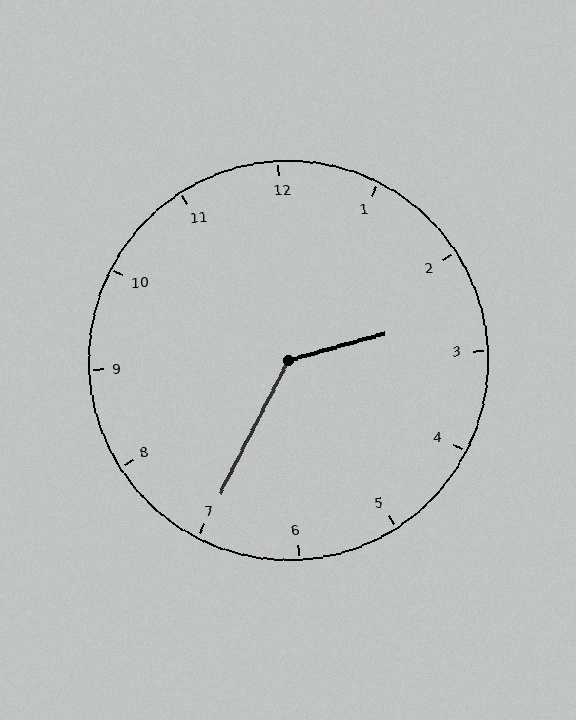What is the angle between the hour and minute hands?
Approximately 132 degrees.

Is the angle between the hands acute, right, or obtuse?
It is obtuse.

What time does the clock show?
2:35.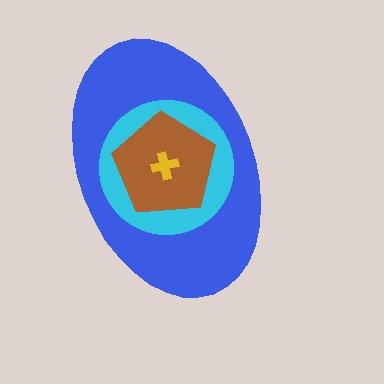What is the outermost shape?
The blue ellipse.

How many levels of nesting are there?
4.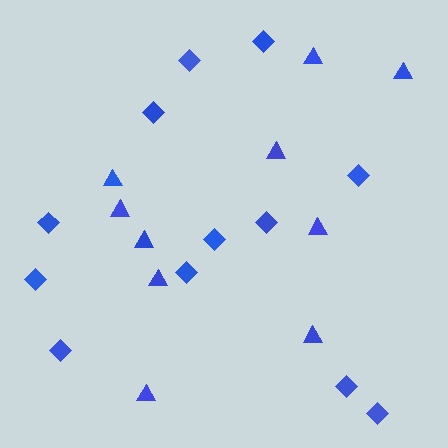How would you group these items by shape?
There are 2 groups: one group of triangles (10) and one group of diamonds (12).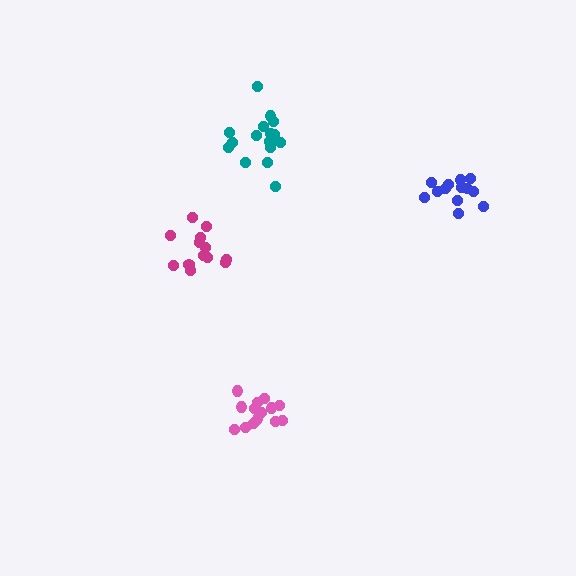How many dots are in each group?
Group 1: 13 dots, Group 2: 14 dots, Group 3: 16 dots, Group 4: 13 dots (56 total).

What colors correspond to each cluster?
The clusters are colored: blue, pink, teal, magenta.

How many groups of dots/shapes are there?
There are 4 groups.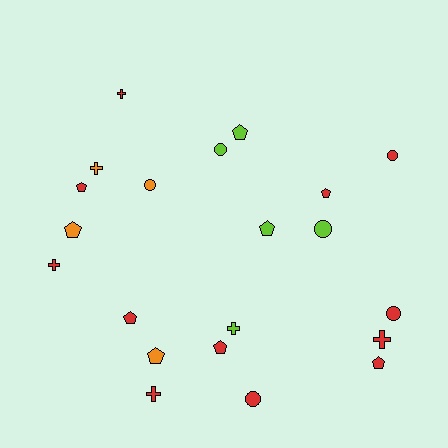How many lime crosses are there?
There is 1 lime cross.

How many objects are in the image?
There are 21 objects.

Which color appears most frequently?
Red, with 12 objects.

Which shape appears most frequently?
Pentagon, with 9 objects.